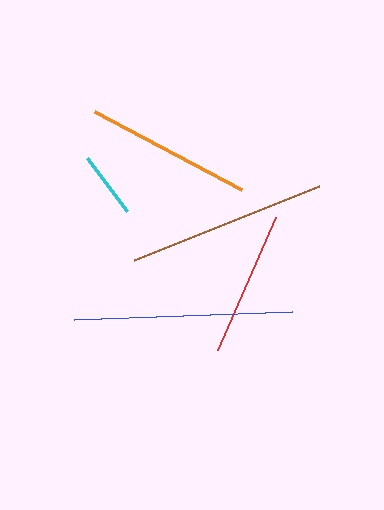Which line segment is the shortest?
The cyan line is the shortest at approximately 67 pixels.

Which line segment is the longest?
The blue line is the longest at approximately 218 pixels.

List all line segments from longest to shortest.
From longest to shortest: blue, brown, orange, red, cyan.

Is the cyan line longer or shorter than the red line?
The red line is longer than the cyan line.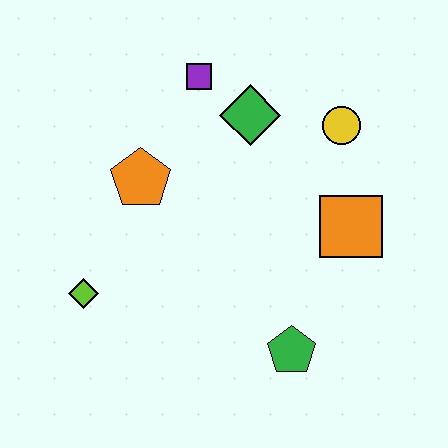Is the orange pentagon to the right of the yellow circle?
No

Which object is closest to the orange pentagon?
The purple square is closest to the orange pentagon.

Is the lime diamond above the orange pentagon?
No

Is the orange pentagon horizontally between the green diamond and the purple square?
No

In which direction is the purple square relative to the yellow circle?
The purple square is to the left of the yellow circle.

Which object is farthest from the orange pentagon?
The green pentagon is farthest from the orange pentagon.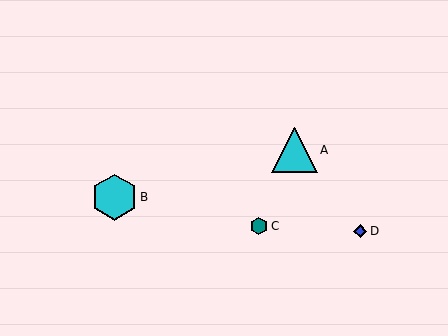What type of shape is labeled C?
Shape C is a teal hexagon.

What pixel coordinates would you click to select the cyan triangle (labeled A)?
Click at (294, 150) to select the cyan triangle A.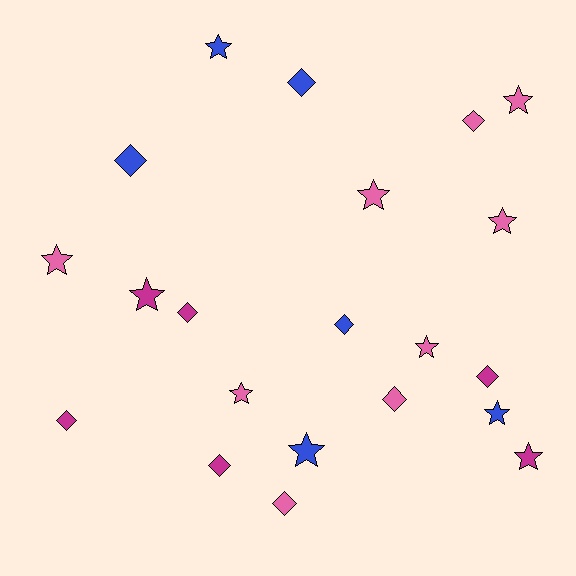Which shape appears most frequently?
Star, with 11 objects.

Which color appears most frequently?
Pink, with 9 objects.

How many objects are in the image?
There are 21 objects.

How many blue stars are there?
There are 3 blue stars.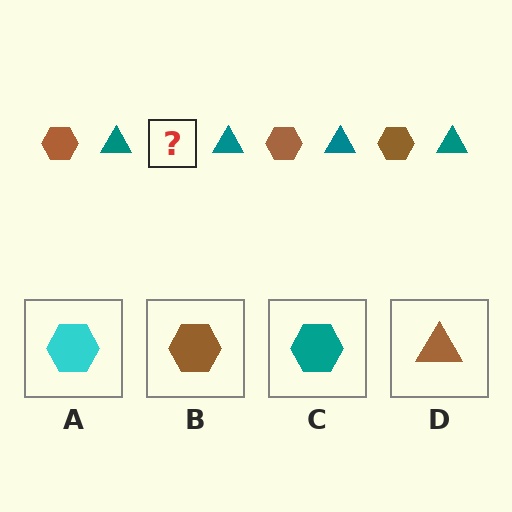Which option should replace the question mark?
Option B.